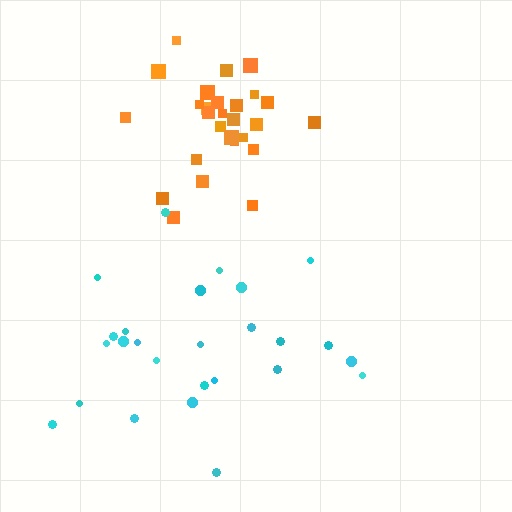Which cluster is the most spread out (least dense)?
Cyan.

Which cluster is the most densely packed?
Orange.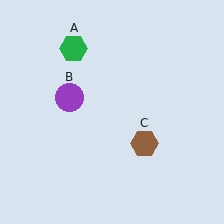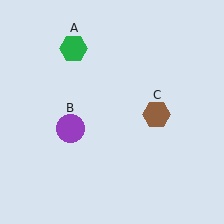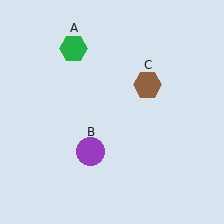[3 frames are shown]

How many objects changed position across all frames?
2 objects changed position: purple circle (object B), brown hexagon (object C).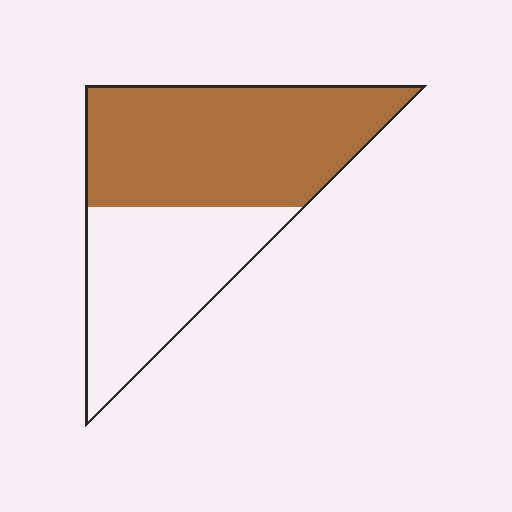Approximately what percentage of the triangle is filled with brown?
Approximately 60%.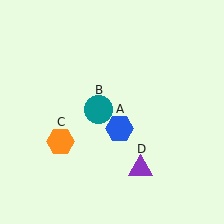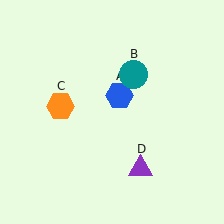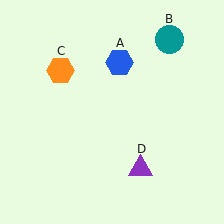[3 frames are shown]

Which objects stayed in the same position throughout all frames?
Purple triangle (object D) remained stationary.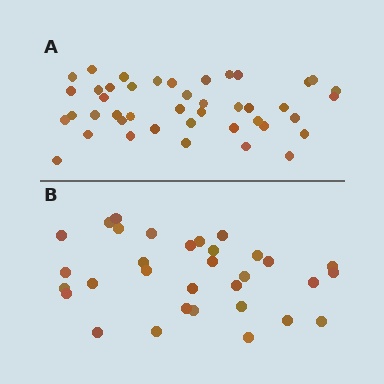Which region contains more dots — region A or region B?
Region A (the top region) has more dots.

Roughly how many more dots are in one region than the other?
Region A has roughly 12 or so more dots than region B.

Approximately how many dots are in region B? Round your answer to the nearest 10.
About 30 dots. (The exact count is 32, which rounds to 30.)